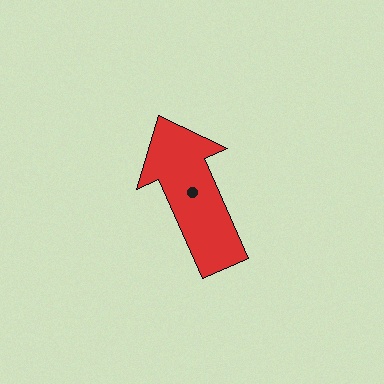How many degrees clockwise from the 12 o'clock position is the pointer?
Approximately 336 degrees.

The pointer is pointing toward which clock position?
Roughly 11 o'clock.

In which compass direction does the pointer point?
Northwest.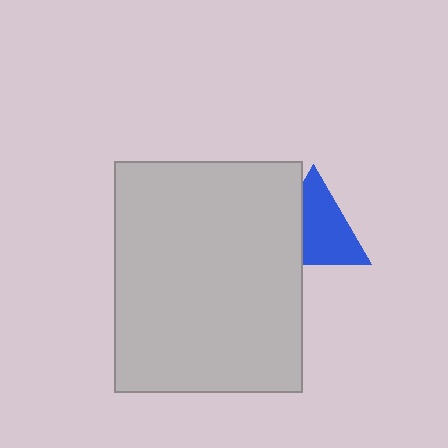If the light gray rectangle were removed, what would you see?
You would see the complete blue triangle.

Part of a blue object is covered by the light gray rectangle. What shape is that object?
It is a triangle.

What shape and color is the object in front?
The object in front is a light gray rectangle.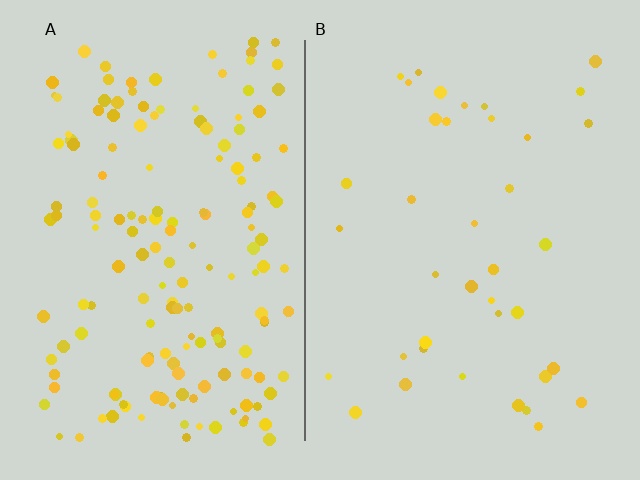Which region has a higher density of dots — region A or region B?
A (the left).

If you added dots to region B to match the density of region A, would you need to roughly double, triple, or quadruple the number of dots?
Approximately quadruple.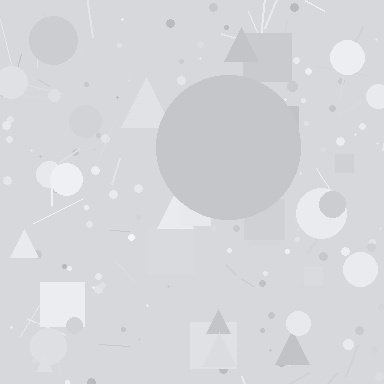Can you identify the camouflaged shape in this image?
The camouflaged shape is a circle.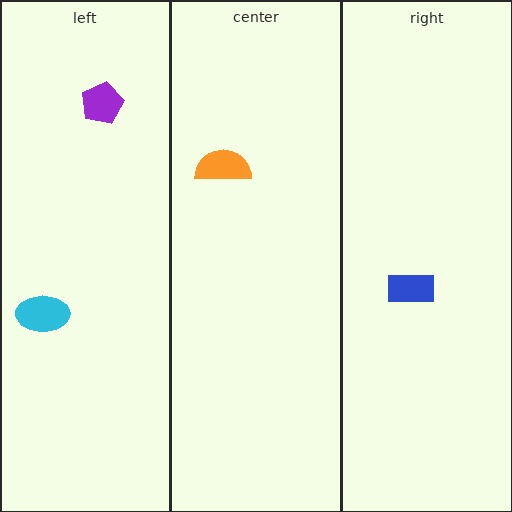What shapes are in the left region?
The cyan ellipse, the purple pentagon.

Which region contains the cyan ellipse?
The left region.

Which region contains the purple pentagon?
The left region.